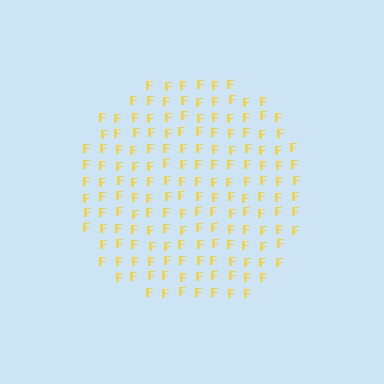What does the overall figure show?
The overall figure shows a circle.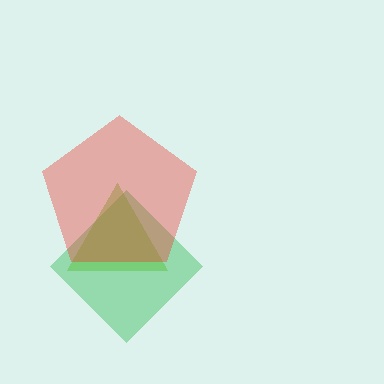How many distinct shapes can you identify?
There are 3 distinct shapes: a green diamond, a lime triangle, a red pentagon.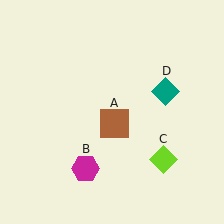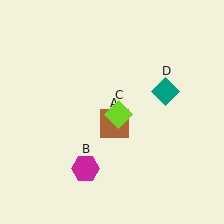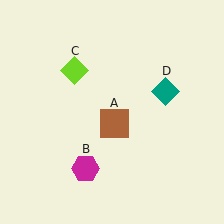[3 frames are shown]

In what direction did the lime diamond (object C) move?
The lime diamond (object C) moved up and to the left.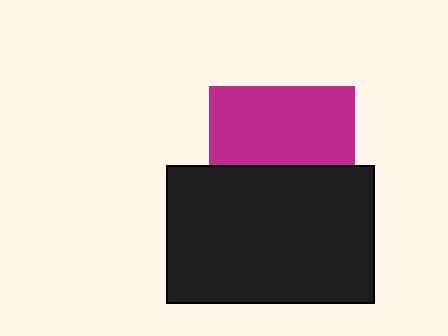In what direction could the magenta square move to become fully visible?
The magenta square could move up. That would shift it out from behind the black rectangle entirely.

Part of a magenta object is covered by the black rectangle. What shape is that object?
It is a square.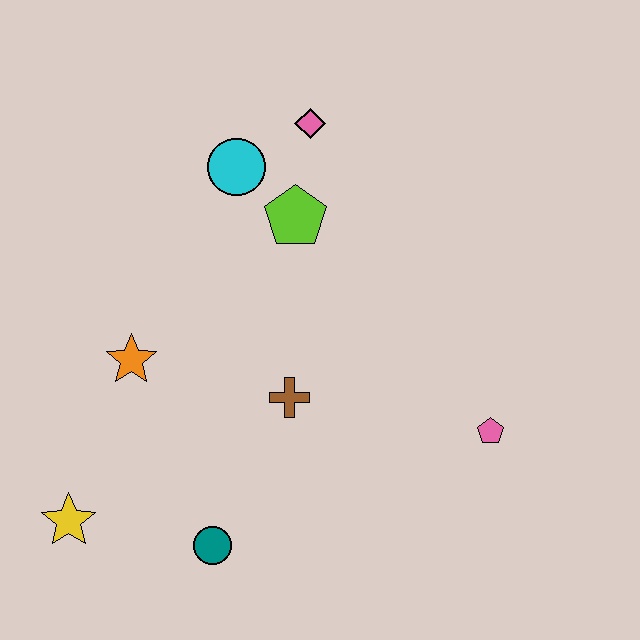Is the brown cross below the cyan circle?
Yes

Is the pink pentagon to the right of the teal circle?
Yes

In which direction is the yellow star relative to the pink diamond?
The yellow star is below the pink diamond.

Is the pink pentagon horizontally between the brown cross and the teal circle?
No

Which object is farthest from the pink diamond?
The yellow star is farthest from the pink diamond.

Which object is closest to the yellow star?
The teal circle is closest to the yellow star.